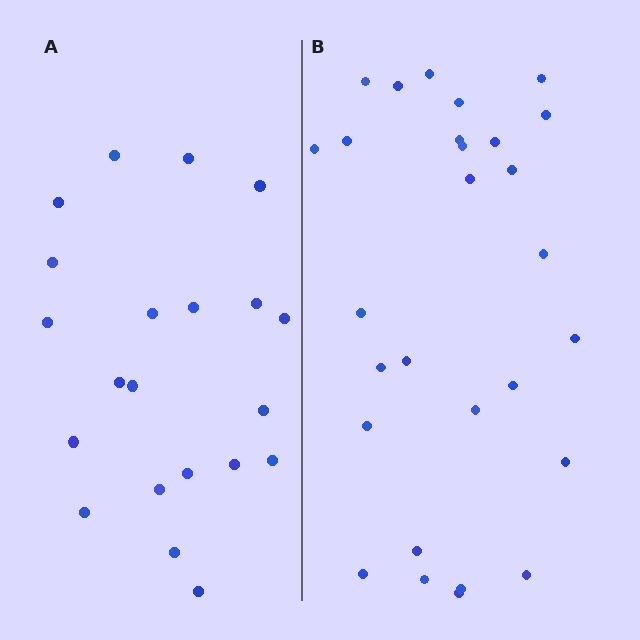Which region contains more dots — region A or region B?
Region B (the right region) has more dots.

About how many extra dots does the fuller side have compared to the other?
Region B has roughly 8 or so more dots than region A.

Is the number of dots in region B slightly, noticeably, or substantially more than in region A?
Region B has noticeably more, but not dramatically so. The ratio is roughly 1.3 to 1.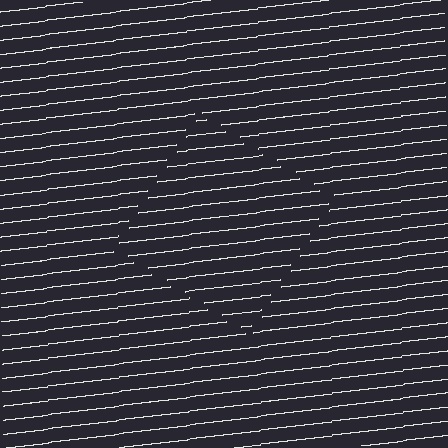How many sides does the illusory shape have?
4 sides — the line-ends trace a square.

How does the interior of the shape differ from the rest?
The interior of the shape contains the same grating, shifted by half a period — the contour is defined by the phase discontinuity where line-ends from the inner and outer gratings abut.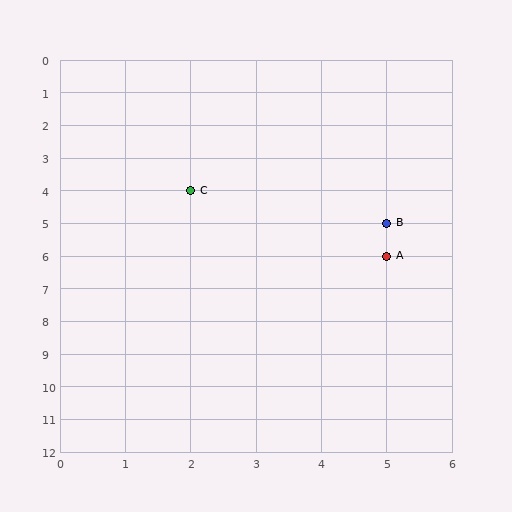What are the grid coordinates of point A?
Point A is at grid coordinates (5, 6).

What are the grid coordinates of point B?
Point B is at grid coordinates (5, 5).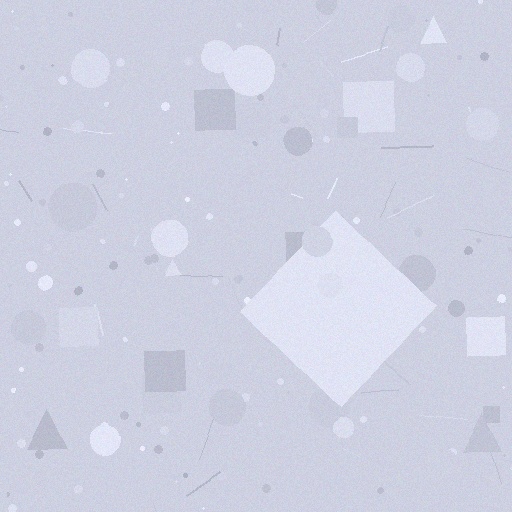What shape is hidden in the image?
A diamond is hidden in the image.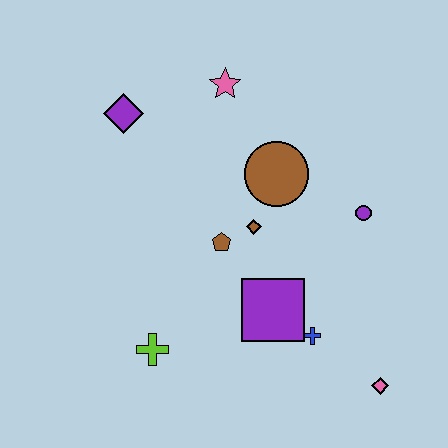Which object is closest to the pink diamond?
The blue cross is closest to the pink diamond.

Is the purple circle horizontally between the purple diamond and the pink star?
No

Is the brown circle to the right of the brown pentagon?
Yes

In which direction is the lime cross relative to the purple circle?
The lime cross is to the left of the purple circle.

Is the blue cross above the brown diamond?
No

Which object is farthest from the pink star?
The pink diamond is farthest from the pink star.